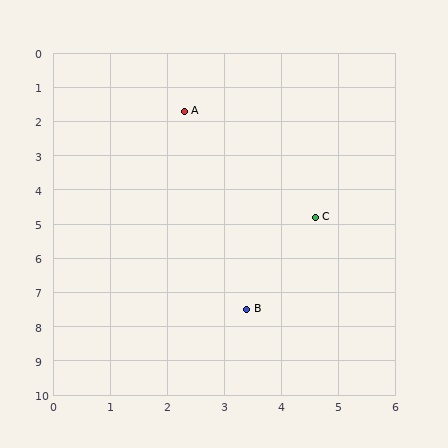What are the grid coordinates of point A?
Point A is at approximately (2.3, 1.7).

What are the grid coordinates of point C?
Point C is at approximately (4.6, 4.8).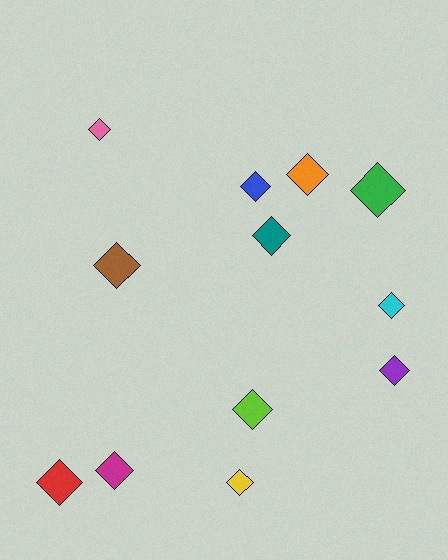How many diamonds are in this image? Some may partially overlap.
There are 12 diamonds.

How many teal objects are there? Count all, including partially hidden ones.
There is 1 teal object.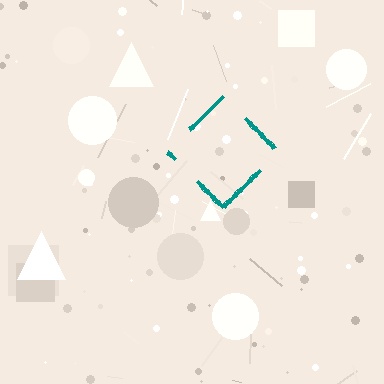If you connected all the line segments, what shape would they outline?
They would outline a diamond.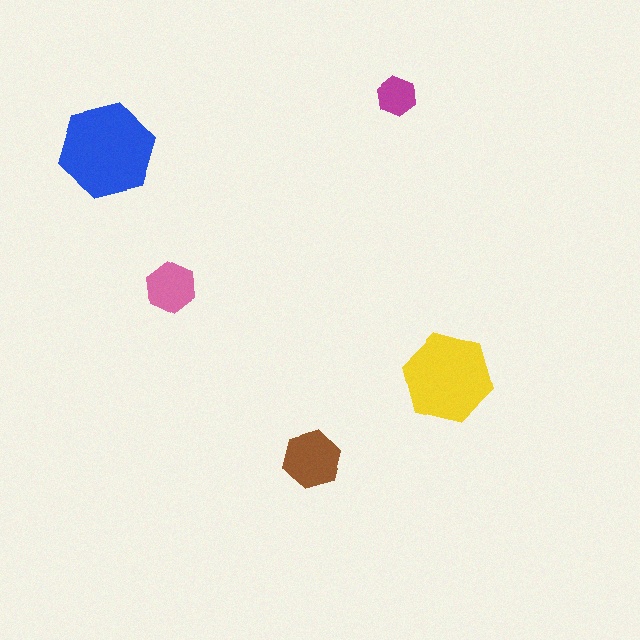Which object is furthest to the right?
The yellow hexagon is rightmost.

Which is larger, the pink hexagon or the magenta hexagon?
The pink one.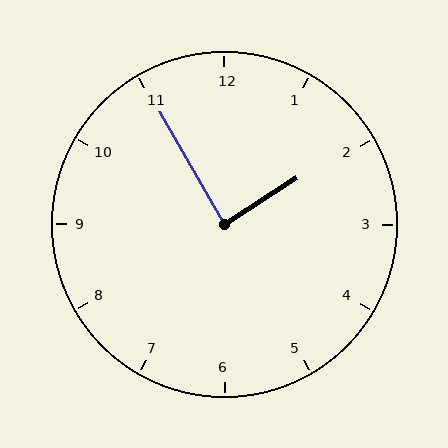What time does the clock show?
1:55.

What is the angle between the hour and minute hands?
Approximately 88 degrees.